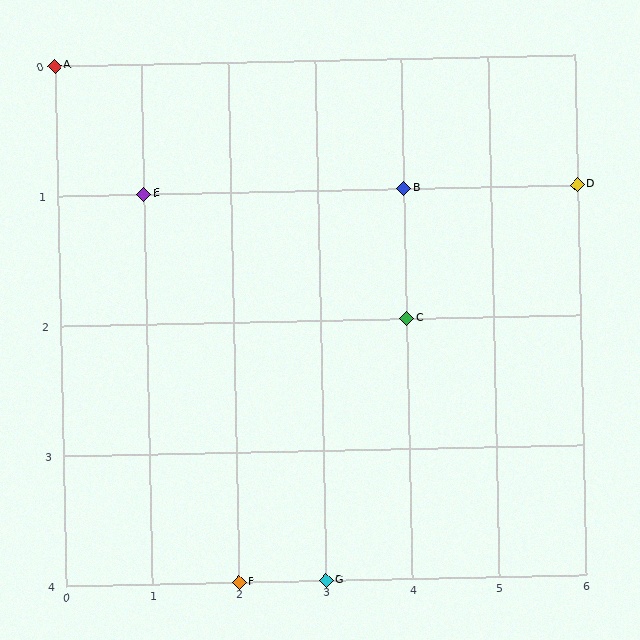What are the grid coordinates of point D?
Point D is at grid coordinates (6, 1).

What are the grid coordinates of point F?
Point F is at grid coordinates (2, 4).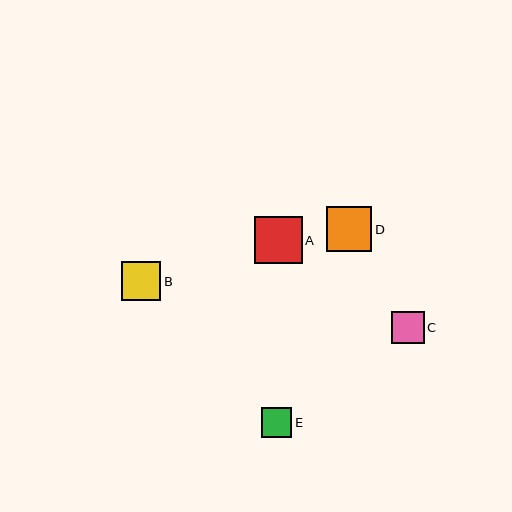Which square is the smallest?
Square E is the smallest with a size of approximately 30 pixels.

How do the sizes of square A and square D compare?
Square A and square D are approximately the same size.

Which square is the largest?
Square A is the largest with a size of approximately 48 pixels.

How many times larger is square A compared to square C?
Square A is approximately 1.5 times the size of square C.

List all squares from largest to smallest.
From largest to smallest: A, D, B, C, E.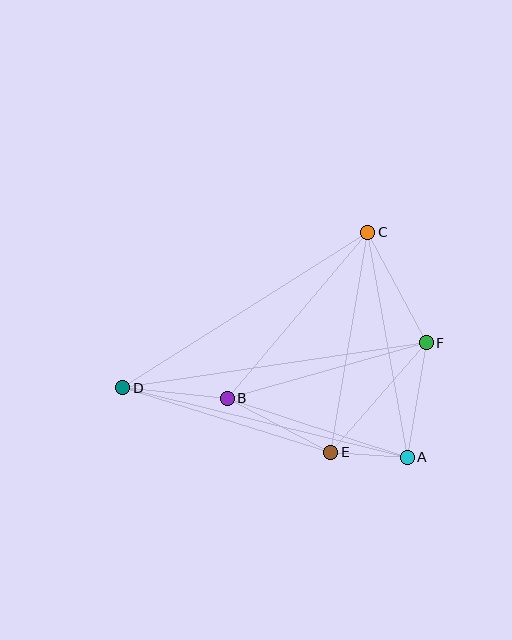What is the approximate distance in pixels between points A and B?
The distance between A and B is approximately 189 pixels.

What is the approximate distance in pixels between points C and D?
The distance between C and D is approximately 290 pixels.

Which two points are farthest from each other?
Points D and F are farthest from each other.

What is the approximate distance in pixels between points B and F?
The distance between B and F is approximately 207 pixels.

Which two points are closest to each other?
Points A and E are closest to each other.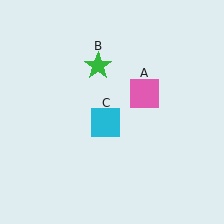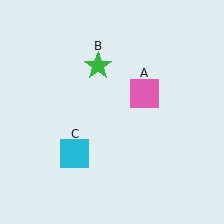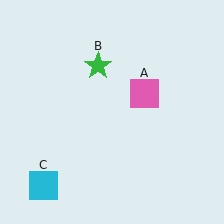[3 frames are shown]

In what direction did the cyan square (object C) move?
The cyan square (object C) moved down and to the left.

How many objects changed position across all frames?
1 object changed position: cyan square (object C).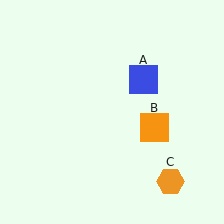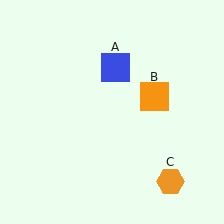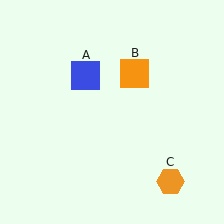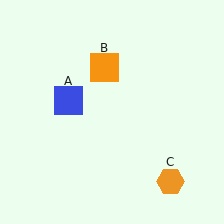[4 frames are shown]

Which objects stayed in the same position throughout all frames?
Orange hexagon (object C) remained stationary.